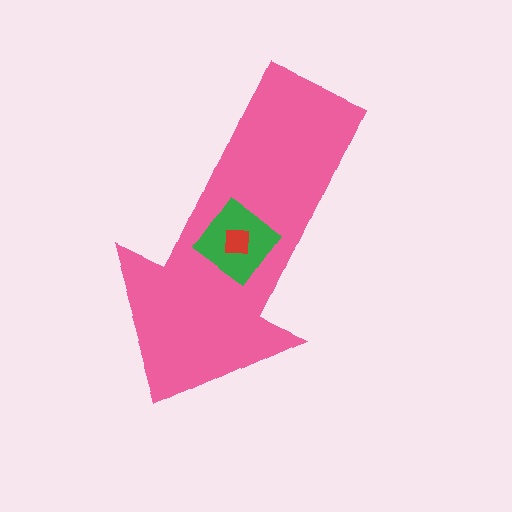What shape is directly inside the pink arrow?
The green diamond.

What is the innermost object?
The red square.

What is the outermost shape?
The pink arrow.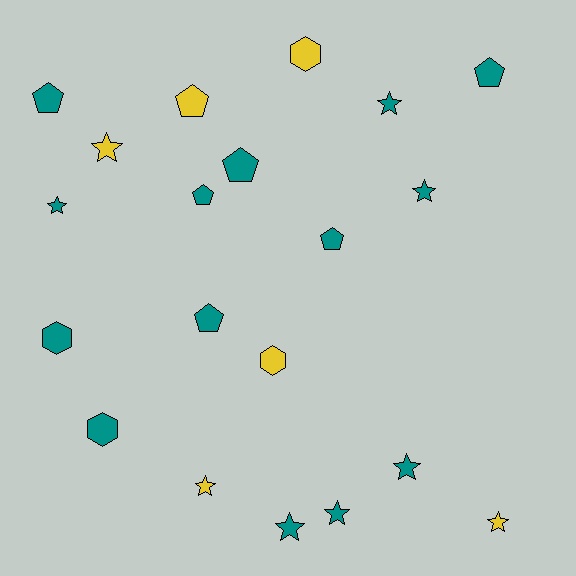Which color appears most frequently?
Teal, with 14 objects.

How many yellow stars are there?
There are 3 yellow stars.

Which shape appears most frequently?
Star, with 9 objects.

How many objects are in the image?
There are 20 objects.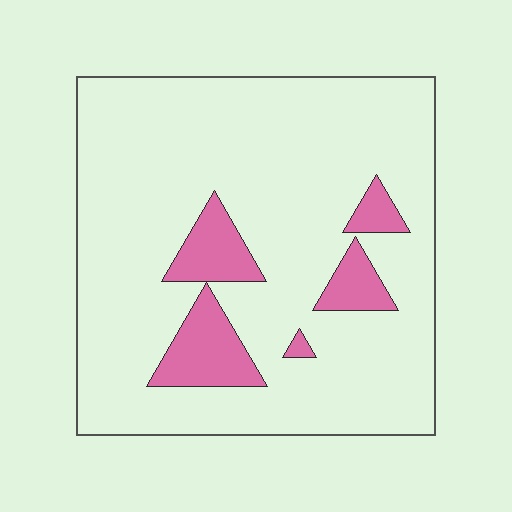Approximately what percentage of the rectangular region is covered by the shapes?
Approximately 15%.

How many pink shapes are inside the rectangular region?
5.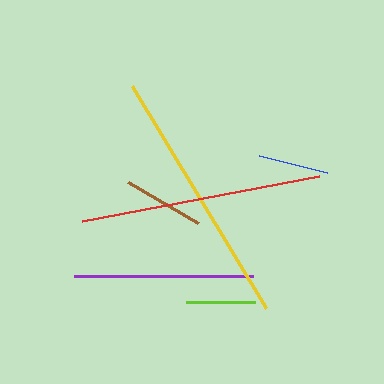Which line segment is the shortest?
The lime line is the shortest at approximately 69 pixels.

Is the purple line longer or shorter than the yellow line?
The yellow line is longer than the purple line.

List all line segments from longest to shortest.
From longest to shortest: yellow, red, purple, brown, blue, lime.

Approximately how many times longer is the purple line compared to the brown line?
The purple line is approximately 2.2 times the length of the brown line.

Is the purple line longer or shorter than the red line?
The red line is longer than the purple line.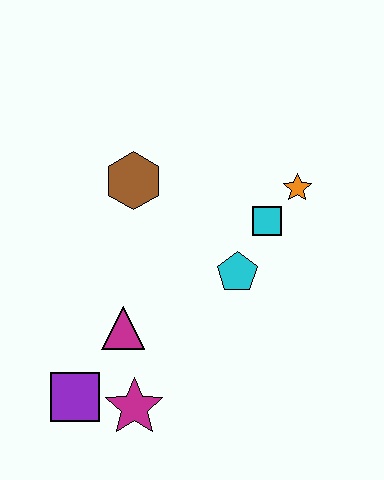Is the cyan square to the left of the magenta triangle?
No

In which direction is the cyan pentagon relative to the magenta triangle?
The cyan pentagon is to the right of the magenta triangle.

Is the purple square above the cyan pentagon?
No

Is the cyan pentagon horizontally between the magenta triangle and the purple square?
No